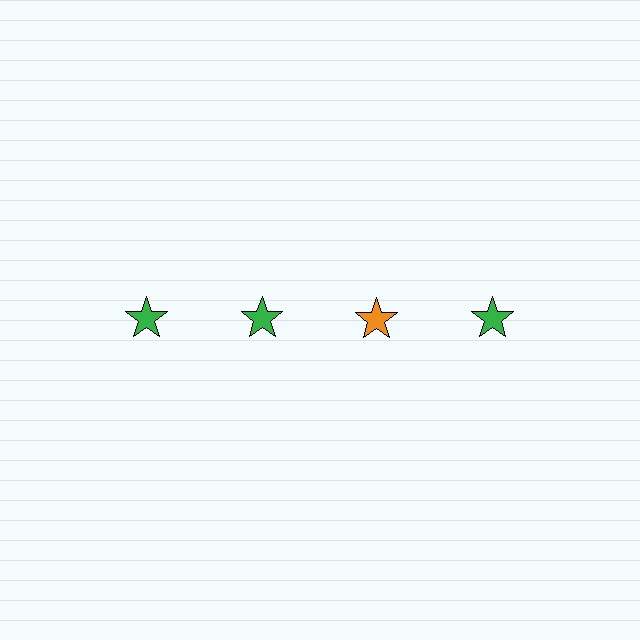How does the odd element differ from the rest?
It has a different color: orange instead of green.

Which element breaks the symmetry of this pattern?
The orange star in the top row, center column breaks the symmetry. All other shapes are green stars.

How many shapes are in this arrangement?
There are 4 shapes arranged in a grid pattern.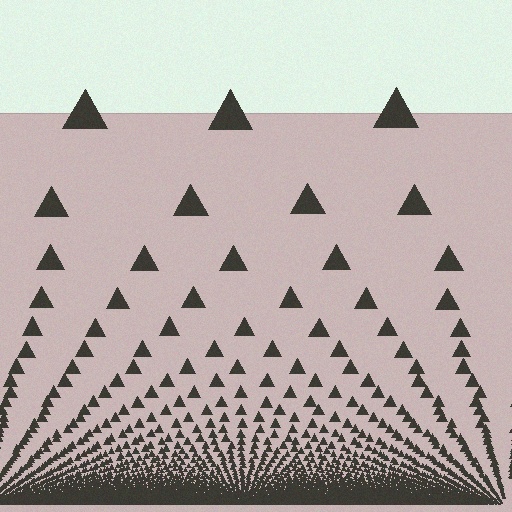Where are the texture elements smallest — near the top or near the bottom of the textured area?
Near the bottom.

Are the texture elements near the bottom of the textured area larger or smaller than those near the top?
Smaller. The gradient is inverted — elements near the bottom are smaller and denser.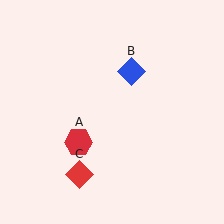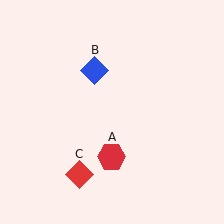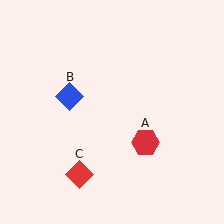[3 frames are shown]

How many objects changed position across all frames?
2 objects changed position: red hexagon (object A), blue diamond (object B).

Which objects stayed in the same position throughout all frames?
Red diamond (object C) remained stationary.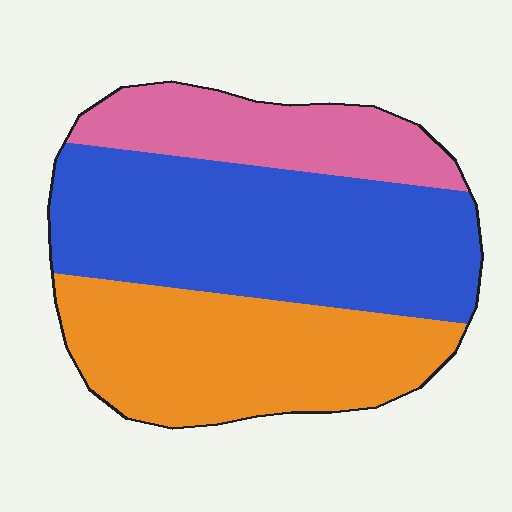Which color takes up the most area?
Blue, at roughly 45%.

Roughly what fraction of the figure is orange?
Orange covers around 35% of the figure.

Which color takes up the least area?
Pink, at roughly 20%.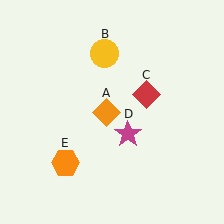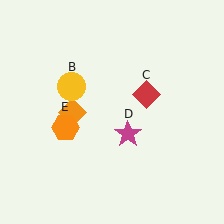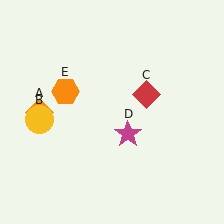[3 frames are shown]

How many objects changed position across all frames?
3 objects changed position: orange diamond (object A), yellow circle (object B), orange hexagon (object E).